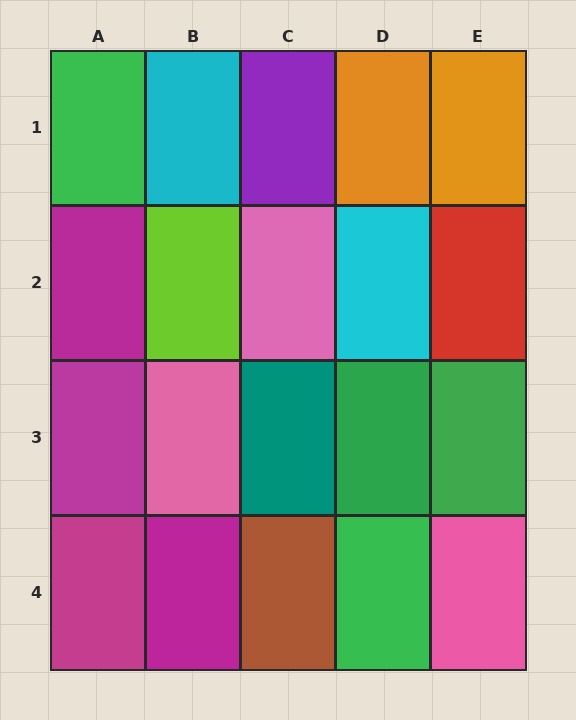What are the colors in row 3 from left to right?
Magenta, pink, teal, green, green.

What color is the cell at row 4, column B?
Magenta.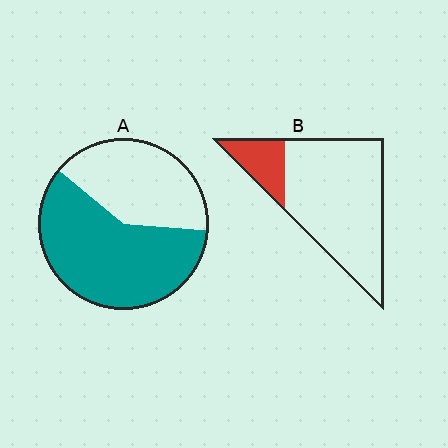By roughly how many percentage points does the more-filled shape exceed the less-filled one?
By roughly 40 percentage points (A over B).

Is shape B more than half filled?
No.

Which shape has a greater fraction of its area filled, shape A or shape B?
Shape A.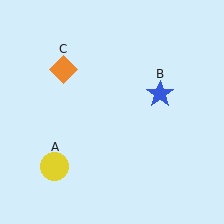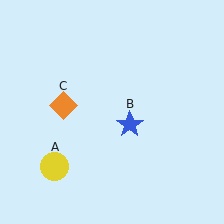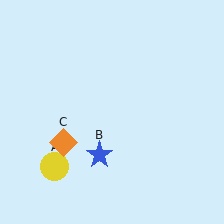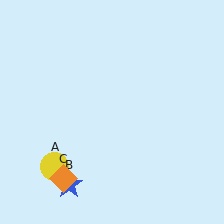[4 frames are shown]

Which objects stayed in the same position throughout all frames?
Yellow circle (object A) remained stationary.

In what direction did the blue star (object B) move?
The blue star (object B) moved down and to the left.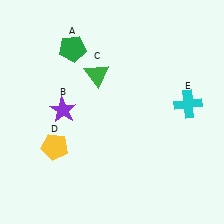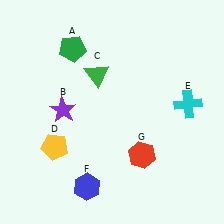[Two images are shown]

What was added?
A blue hexagon (F), a red hexagon (G) were added in Image 2.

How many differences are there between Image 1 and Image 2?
There are 2 differences between the two images.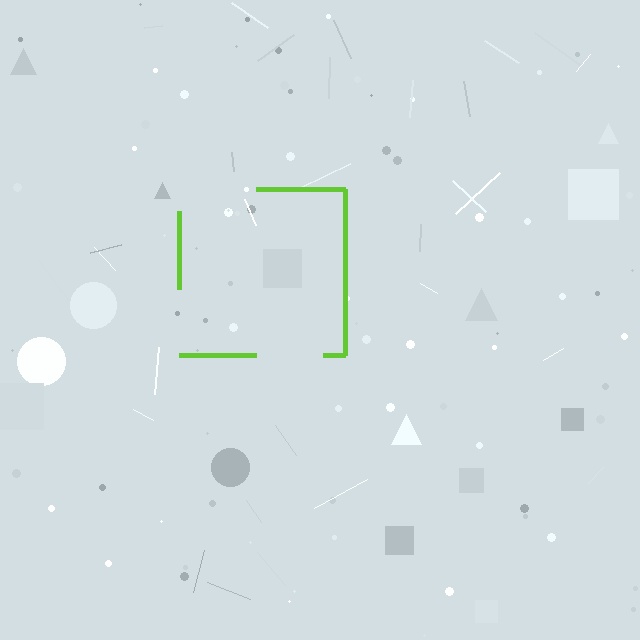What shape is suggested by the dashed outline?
The dashed outline suggests a square.